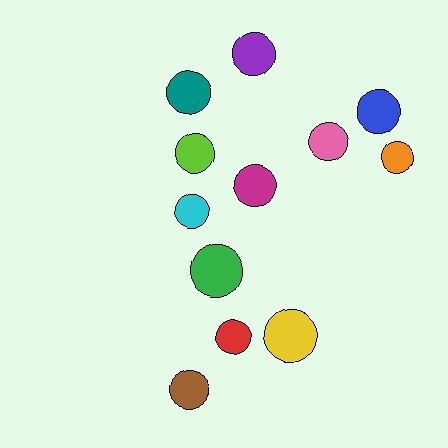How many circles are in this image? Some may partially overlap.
There are 12 circles.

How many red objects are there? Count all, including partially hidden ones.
There is 1 red object.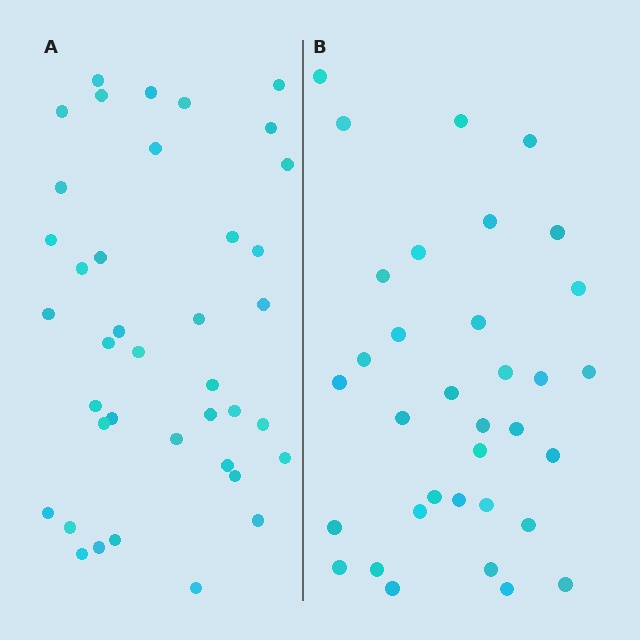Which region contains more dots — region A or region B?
Region A (the left region) has more dots.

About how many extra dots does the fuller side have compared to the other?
Region A has about 5 more dots than region B.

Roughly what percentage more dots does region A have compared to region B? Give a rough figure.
About 15% more.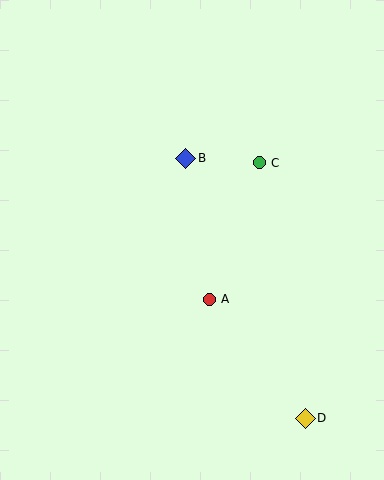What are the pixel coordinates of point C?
Point C is at (259, 163).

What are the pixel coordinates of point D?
Point D is at (305, 418).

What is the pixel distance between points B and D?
The distance between B and D is 286 pixels.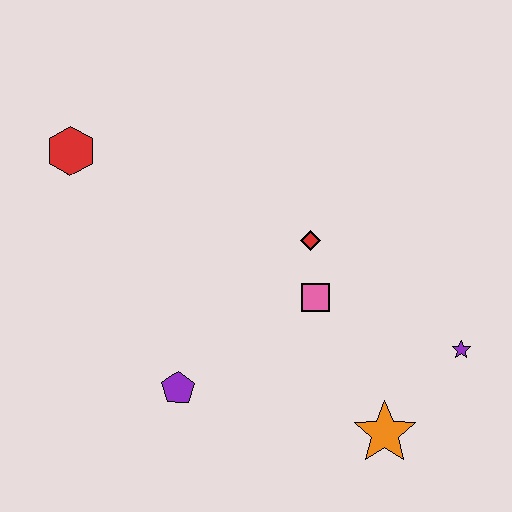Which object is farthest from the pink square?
The red hexagon is farthest from the pink square.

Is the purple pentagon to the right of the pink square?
No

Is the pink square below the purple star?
No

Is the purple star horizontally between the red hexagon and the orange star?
No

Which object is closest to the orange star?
The purple star is closest to the orange star.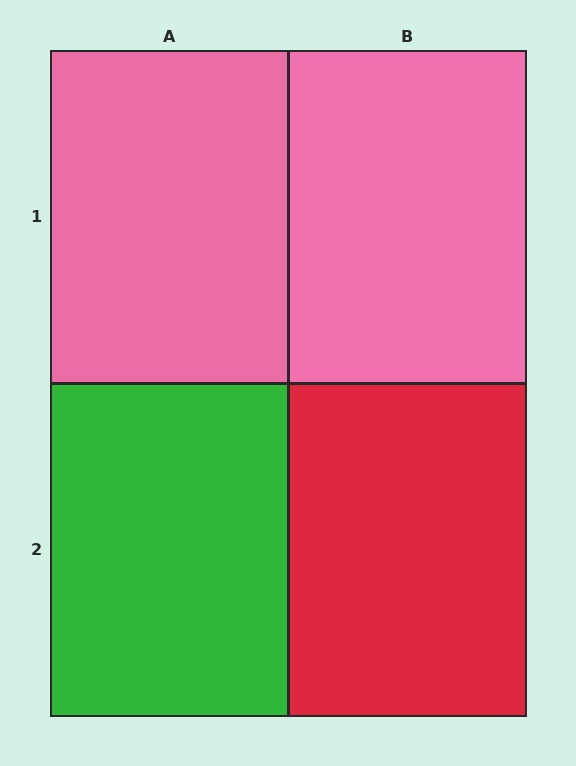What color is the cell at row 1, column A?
Pink.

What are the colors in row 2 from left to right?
Green, red.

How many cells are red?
1 cell is red.